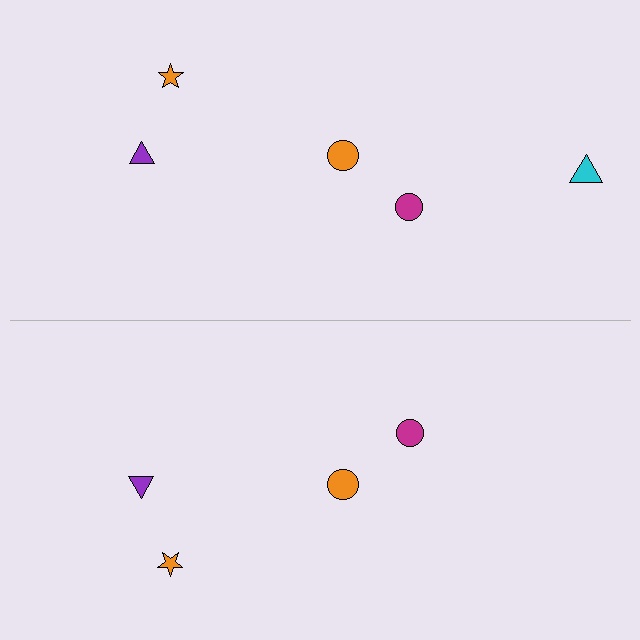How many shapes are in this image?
There are 9 shapes in this image.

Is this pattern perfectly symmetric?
No, the pattern is not perfectly symmetric. A cyan triangle is missing from the bottom side.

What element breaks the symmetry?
A cyan triangle is missing from the bottom side.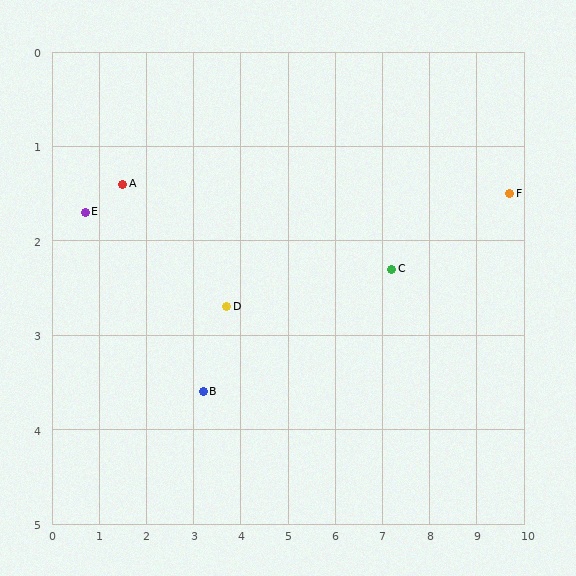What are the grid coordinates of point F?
Point F is at approximately (9.7, 1.5).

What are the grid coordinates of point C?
Point C is at approximately (7.2, 2.3).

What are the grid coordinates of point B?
Point B is at approximately (3.2, 3.6).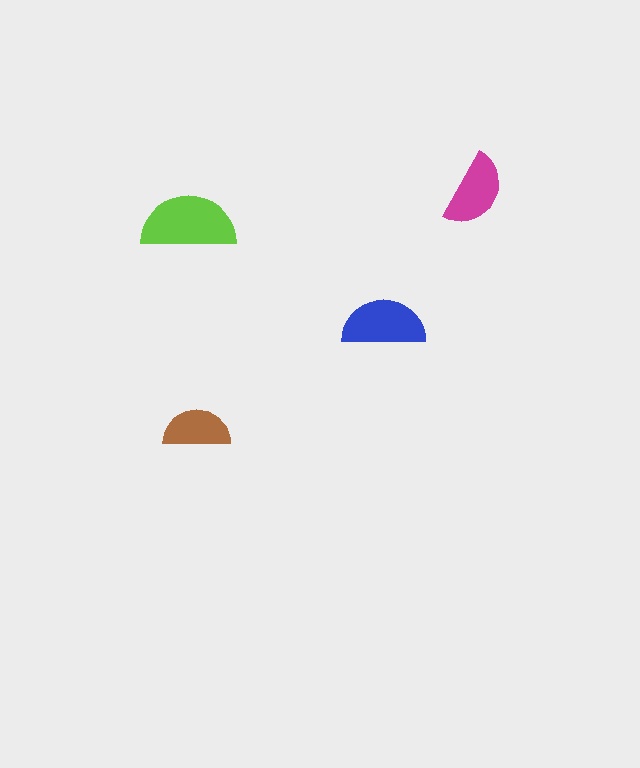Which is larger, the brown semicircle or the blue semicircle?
The blue one.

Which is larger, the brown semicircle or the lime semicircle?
The lime one.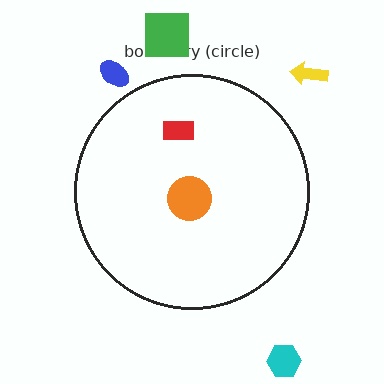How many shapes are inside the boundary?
2 inside, 4 outside.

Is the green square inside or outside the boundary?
Outside.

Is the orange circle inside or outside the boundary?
Inside.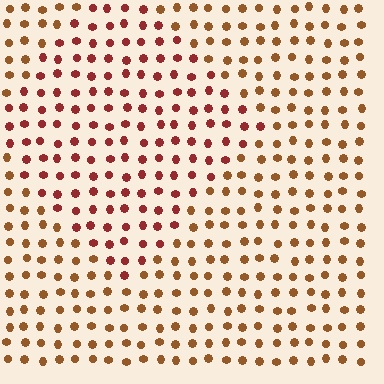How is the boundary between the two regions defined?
The boundary is defined purely by a slight shift in hue (about 30 degrees). Spacing, size, and orientation are identical on both sides.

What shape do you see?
I see a diamond.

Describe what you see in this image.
The image is filled with small brown elements in a uniform arrangement. A diamond-shaped region is visible where the elements are tinted to a slightly different hue, forming a subtle color boundary.